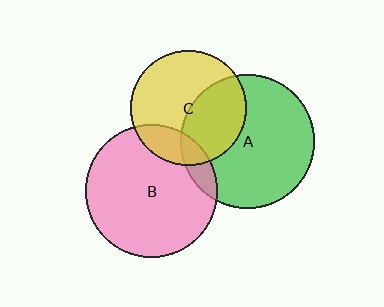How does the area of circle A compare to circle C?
Approximately 1.4 times.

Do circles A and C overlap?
Yes.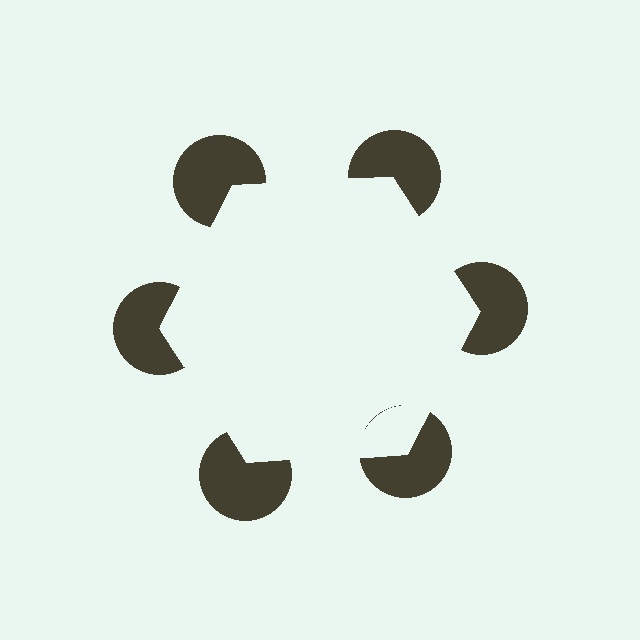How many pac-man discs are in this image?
There are 6 — one at each vertex of the illusory hexagon.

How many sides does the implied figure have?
6 sides.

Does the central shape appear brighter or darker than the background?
It typically appears slightly brighter than the background, even though no actual brightness change is drawn.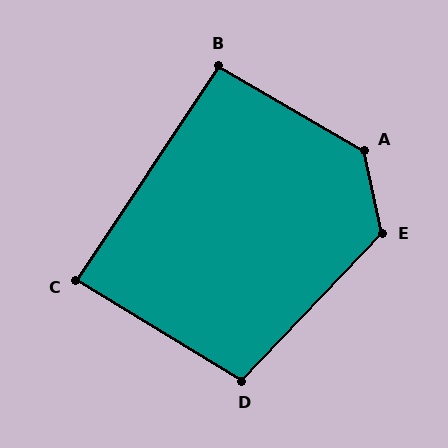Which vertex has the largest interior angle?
A, at approximately 132 degrees.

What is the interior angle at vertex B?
Approximately 93 degrees (approximately right).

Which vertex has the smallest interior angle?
C, at approximately 88 degrees.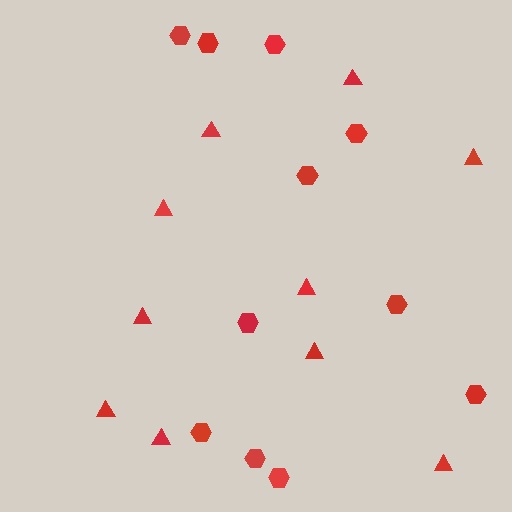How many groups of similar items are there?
There are 2 groups: one group of hexagons (11) and one group of triangles (10).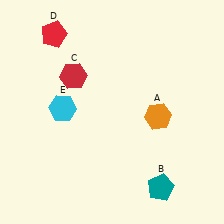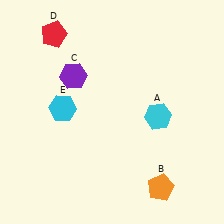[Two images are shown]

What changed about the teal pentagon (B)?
In Image 1, B is teal. In Image 2, it changed to orange.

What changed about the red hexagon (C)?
In Image 1, C is red. In Image 2, it changed to purple.